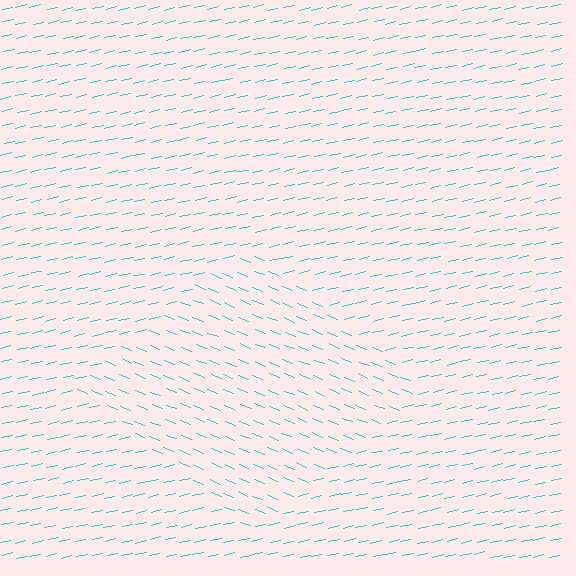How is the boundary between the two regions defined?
The boundary is defined purely by a change in line orientation (approximately 35 degrees difference). All lines are the same color and thickness.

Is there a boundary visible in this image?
Yes, there is a texture boundary formed by a change in line orientation.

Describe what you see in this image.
The image is filled with small cyan line segments. A diamond region in the image has lines oriented differently from the surrounding lines, creating a visible texture boundary.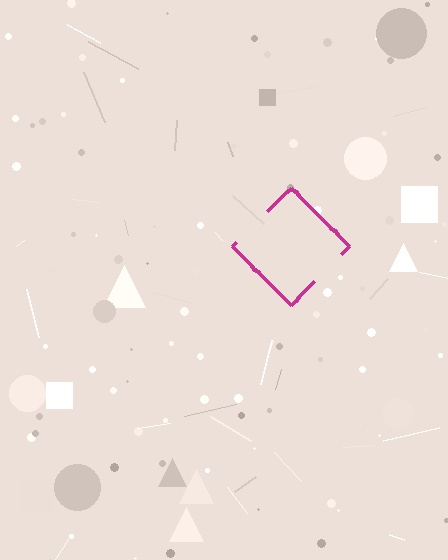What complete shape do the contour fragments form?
The contour fragments form a diamond.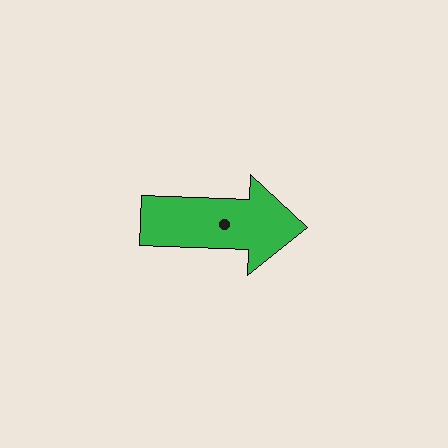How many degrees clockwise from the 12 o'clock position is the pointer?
Approximately 92 degrees.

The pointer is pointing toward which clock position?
Roughly 3 o'clock.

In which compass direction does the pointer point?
East.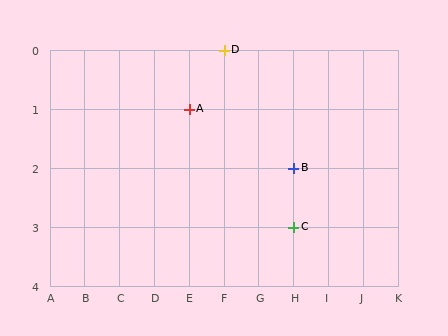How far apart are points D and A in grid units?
Points D and A are 1 column and 1 row apart (about 1.4 grid units diagonally).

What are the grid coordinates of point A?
Point A is at grid coordinates (E, 1).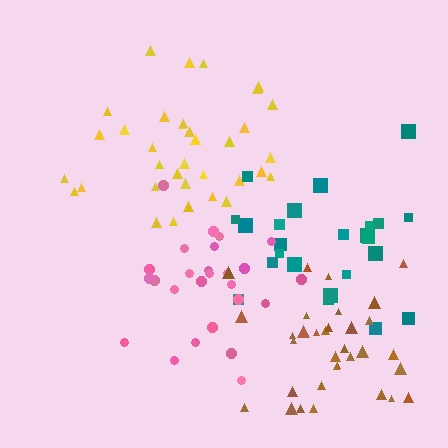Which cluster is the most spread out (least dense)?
Teal.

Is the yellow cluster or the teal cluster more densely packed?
Yellow.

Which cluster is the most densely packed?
Brown.